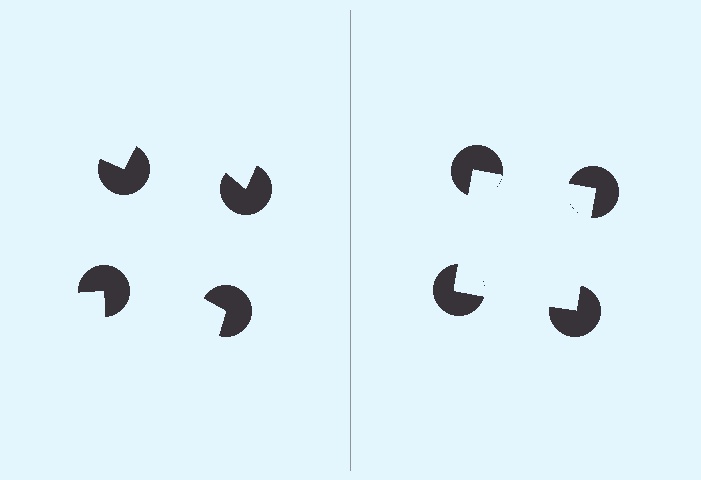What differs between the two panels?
The pac-man discs are positioned identically on both sides; only the wedge orientations differ. On the right they align to a square; on the left they are misaligned.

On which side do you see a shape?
An illusory square appears on the right side. On the left side the wedge cuts are rotated, so no coherent shape forms.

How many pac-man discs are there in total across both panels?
8 — 4 on each side.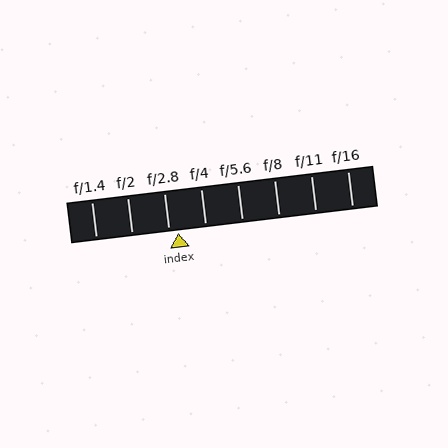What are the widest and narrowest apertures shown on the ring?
The widest aperture shown is f/1.4 and the narrowest is f/16.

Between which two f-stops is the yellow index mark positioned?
The index mark is between f/2.8 and f/4.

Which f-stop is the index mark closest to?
The index mark is closest to f/2.8.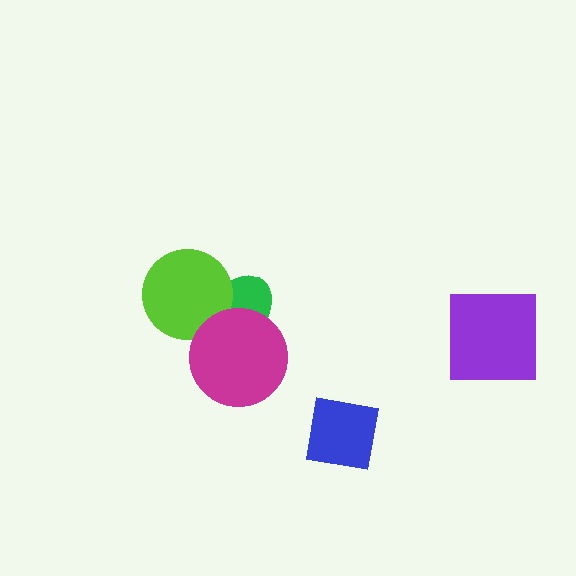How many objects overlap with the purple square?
0 objects overlap with the purple square.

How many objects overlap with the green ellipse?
2 objects overlap with the green ellipse.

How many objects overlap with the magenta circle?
2 objects overlap with the magenta circle.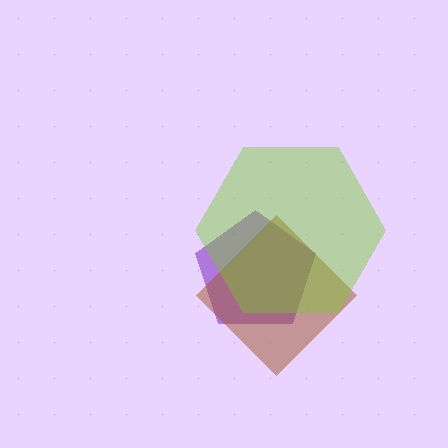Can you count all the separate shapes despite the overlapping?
Yes, there are 3 separate shapes.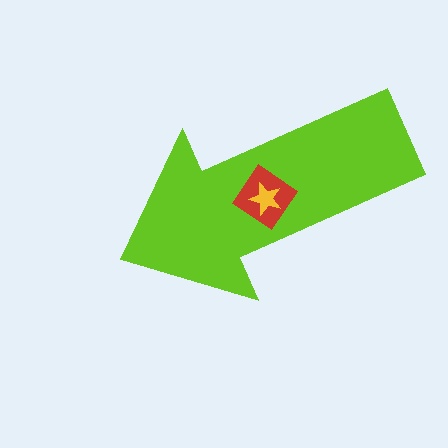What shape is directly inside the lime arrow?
The red diamond.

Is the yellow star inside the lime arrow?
Yes.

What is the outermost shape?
The lime arrow.